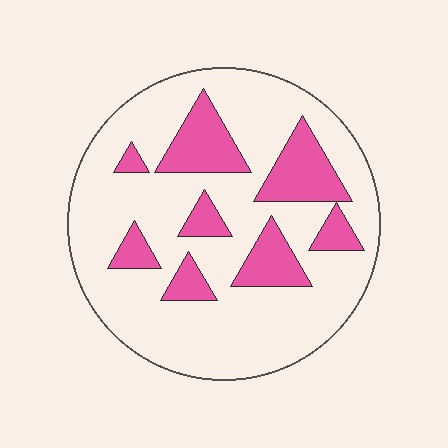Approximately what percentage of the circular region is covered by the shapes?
Approximately 25%.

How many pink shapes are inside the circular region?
8.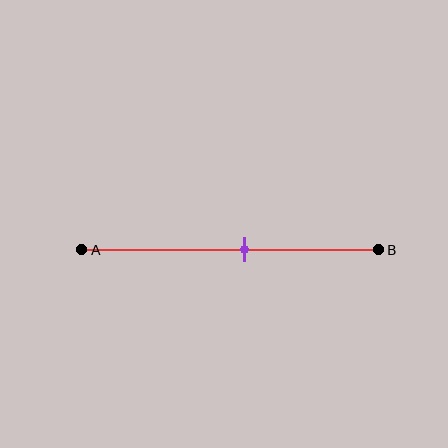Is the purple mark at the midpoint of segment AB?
No, the mark is at about 55% from A, not at the 50% midpoint.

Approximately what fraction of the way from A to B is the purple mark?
The purple mark is approximately 55% of the way from A to B.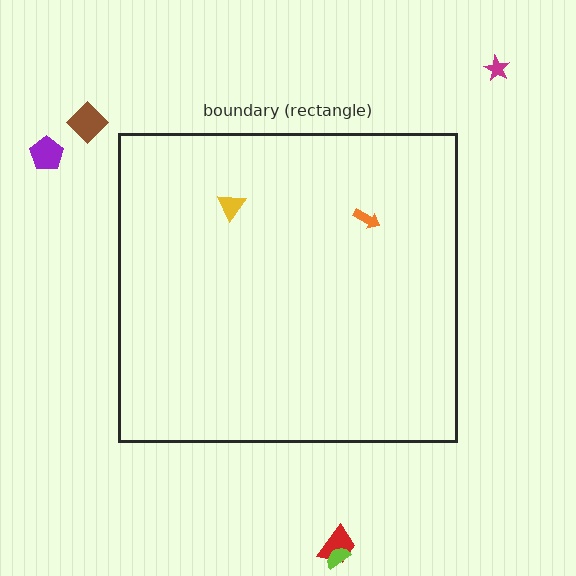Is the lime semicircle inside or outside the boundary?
Outside.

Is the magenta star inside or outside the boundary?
Outside.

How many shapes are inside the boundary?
2 inside, 5 outside.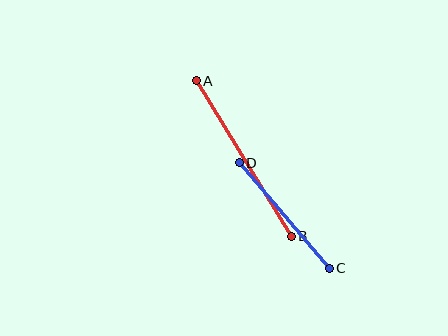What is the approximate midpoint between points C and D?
The midpoint is at approximately (284, 215) pixels.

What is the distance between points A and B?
The distance is approximately 182 pixels.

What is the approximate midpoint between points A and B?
The midpoint is at approximately (244, 158) pixels.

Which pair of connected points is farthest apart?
Points A and B are farthest apart.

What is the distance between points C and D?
The distance is approximately 138 pixels.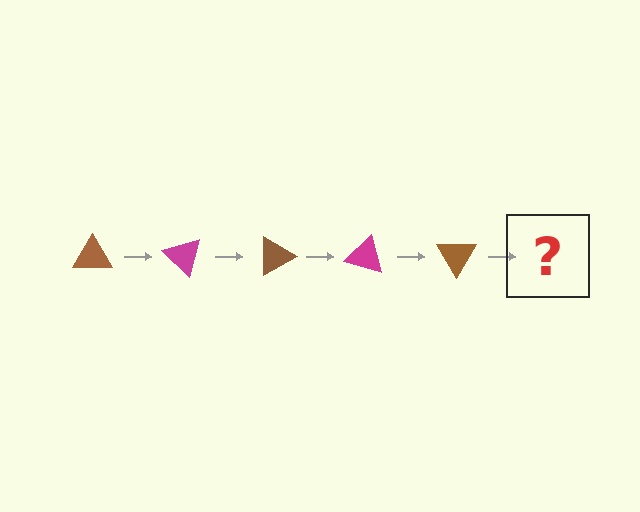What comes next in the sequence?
The next element should be a magenta triangle, rotated 225 degrees from the start.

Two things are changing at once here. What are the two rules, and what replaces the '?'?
The two rules are that it rotates 45 degrees each step and the color cycles through brown and magenta. The '?' should be a magenta triangle, rotated 225 degrees from the start.